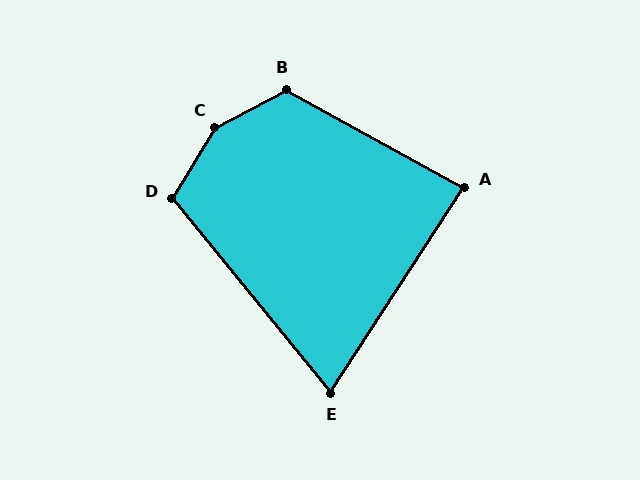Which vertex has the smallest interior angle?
E, at approximately 72 degrees.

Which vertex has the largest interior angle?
C, at approximately 149 degrees.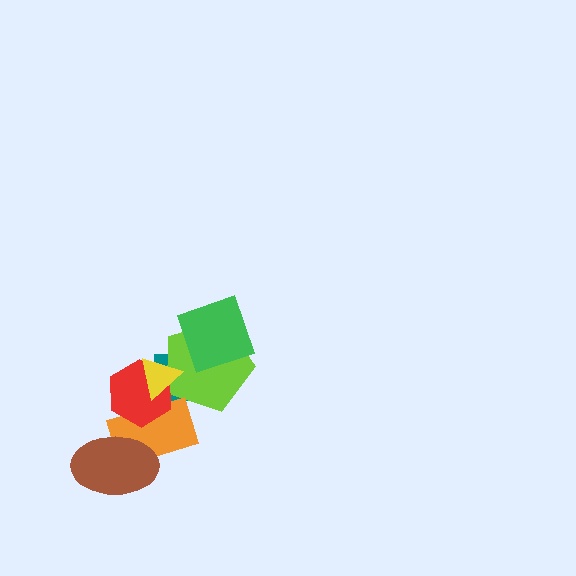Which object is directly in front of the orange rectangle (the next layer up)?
The brown ellipse is directly in front of the orange rectangle.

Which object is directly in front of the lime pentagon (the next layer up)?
The green square is directly in front of the lime pentagon.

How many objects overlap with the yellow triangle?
4 objects overlap with the yellow triangle.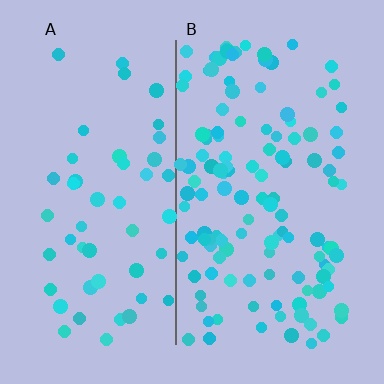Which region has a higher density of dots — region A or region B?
B (the right).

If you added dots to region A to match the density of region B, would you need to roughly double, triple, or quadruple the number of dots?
Approximately double.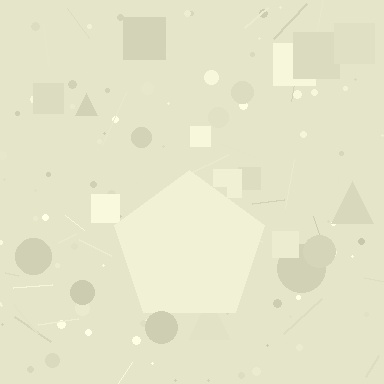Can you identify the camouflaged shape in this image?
The camouflaged shape is a pentagon.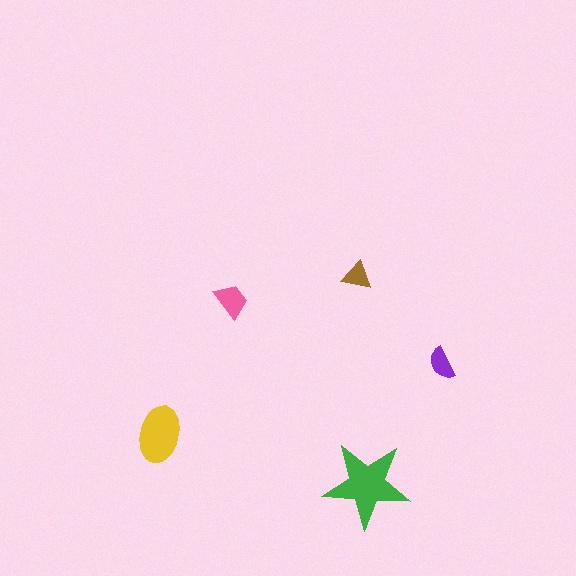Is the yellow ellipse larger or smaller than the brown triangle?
Larger.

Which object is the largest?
The green star.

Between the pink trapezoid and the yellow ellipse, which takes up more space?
The yellow ellipse.